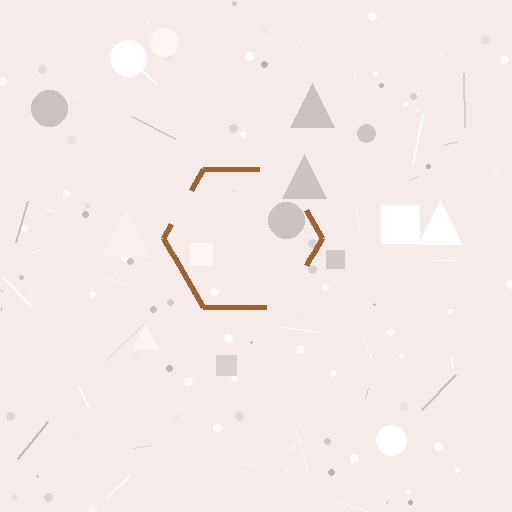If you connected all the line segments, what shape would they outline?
They would outline a hexagon.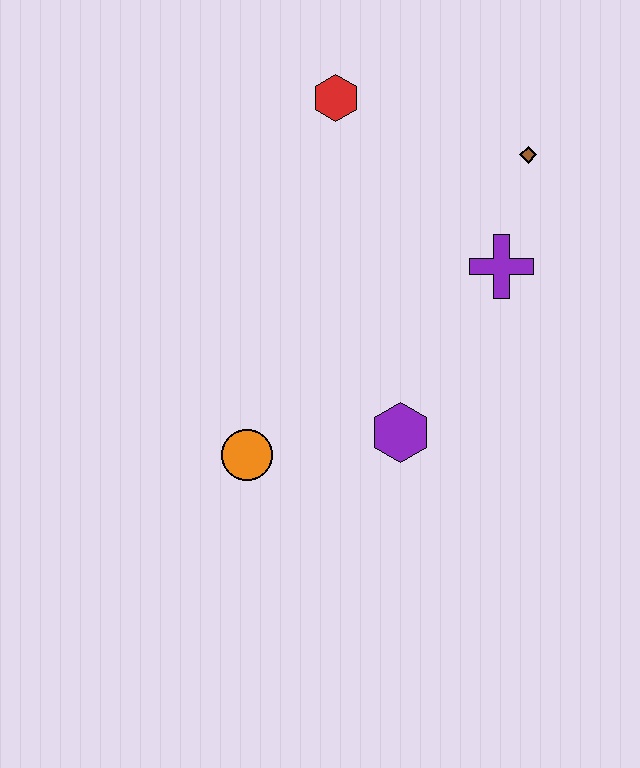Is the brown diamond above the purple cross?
Yes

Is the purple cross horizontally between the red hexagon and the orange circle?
No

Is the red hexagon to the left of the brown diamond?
Yes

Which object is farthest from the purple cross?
The orange circle is farthest from the purple cross.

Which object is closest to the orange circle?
The purple hexagon is closest to the orange circle.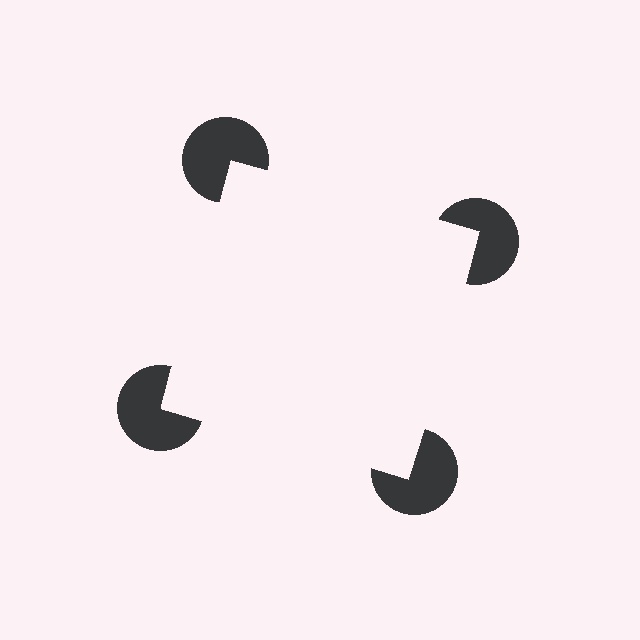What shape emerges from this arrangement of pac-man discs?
An illusory square — its edges are inferred from the aligned wedge cuts in the pac-man discs, not physically drawn.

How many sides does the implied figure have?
4 sides.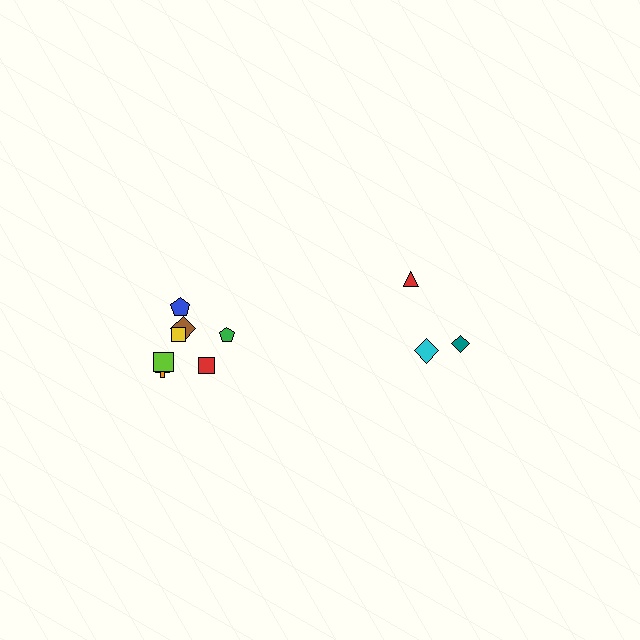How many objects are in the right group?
There are 3 objects.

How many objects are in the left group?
There are 7 objects.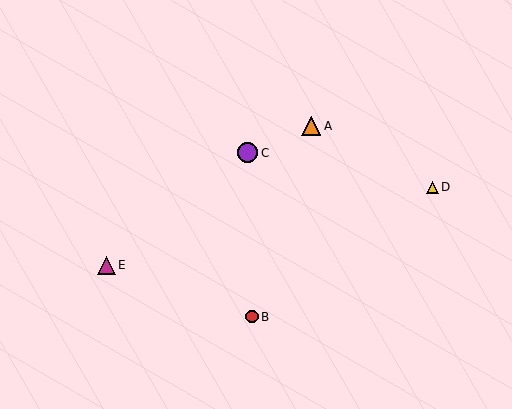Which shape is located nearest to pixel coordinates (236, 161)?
The purple circle (labeled C) at (248, 153) is nearest to that location.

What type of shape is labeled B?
Shape B is a red circle.